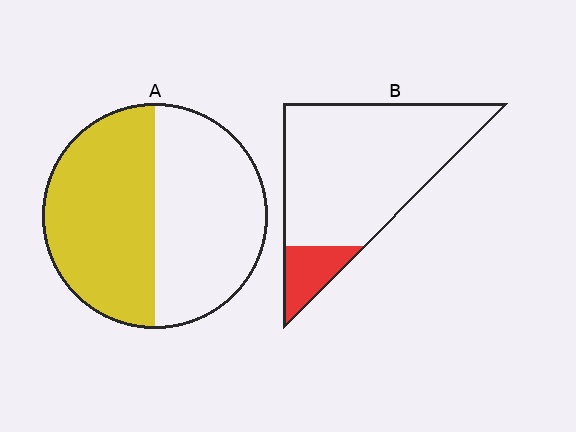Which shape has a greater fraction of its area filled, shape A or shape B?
Shape A.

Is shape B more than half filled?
No.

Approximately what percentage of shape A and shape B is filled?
A is approximately 50% and B is approximately 15%.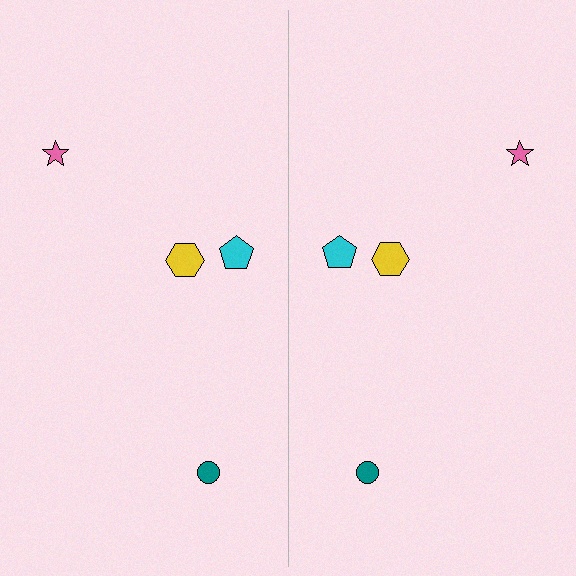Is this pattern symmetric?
Yes, this pattern has bilateral (reflection) symmetry.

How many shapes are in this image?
There are 8 shapes in this image.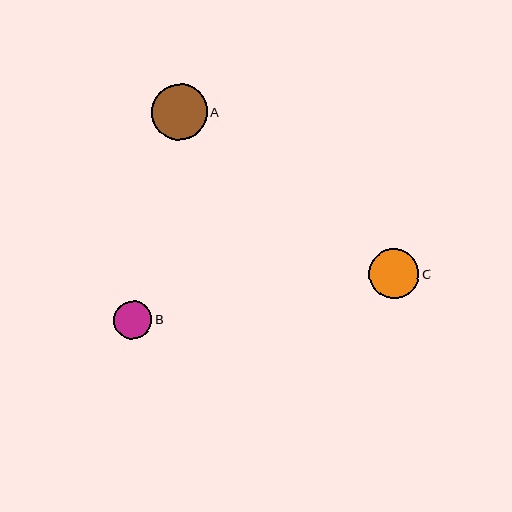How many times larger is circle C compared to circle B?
Circle C is approximately 1.3 times the size of circle B.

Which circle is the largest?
Circle A is the largest with a size of approximately 56 pixels.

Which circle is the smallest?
Circle B is the smallest with a size of approximately 38 pixels.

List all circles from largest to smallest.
From largest to smallest: A, C, B.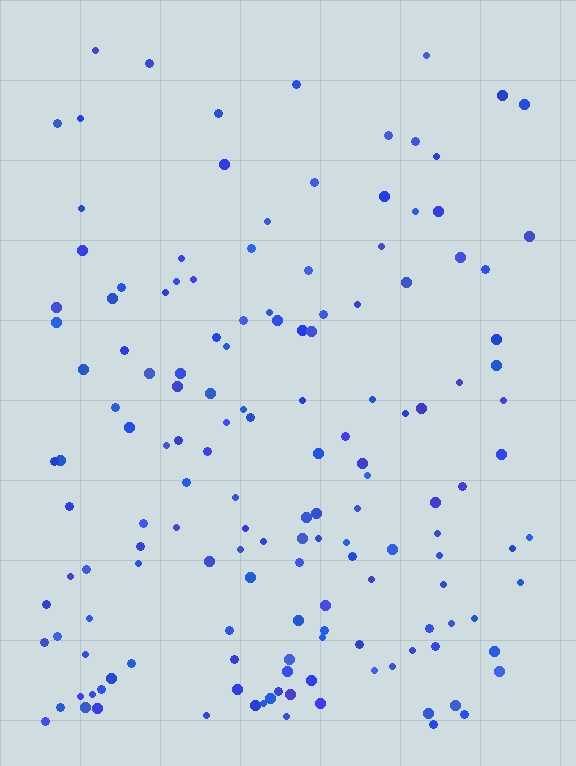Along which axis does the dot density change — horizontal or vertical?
Vertical.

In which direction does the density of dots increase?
From top to bottom, with the bottom side densest.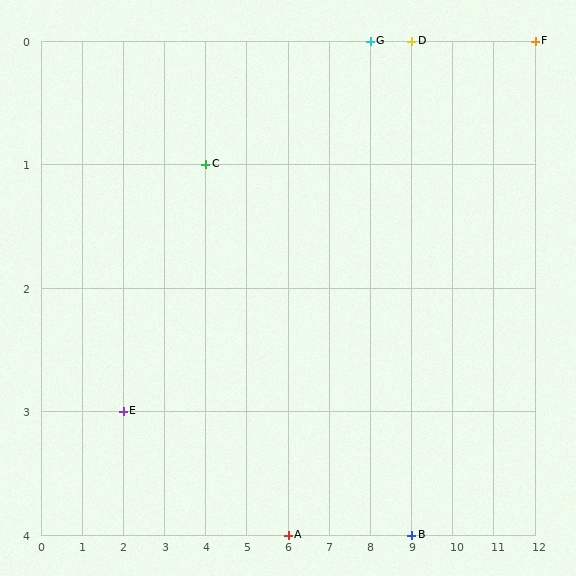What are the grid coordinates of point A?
Point A is at grid coordinates (6, 4).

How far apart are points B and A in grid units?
Points B and A are 3 columns apart.